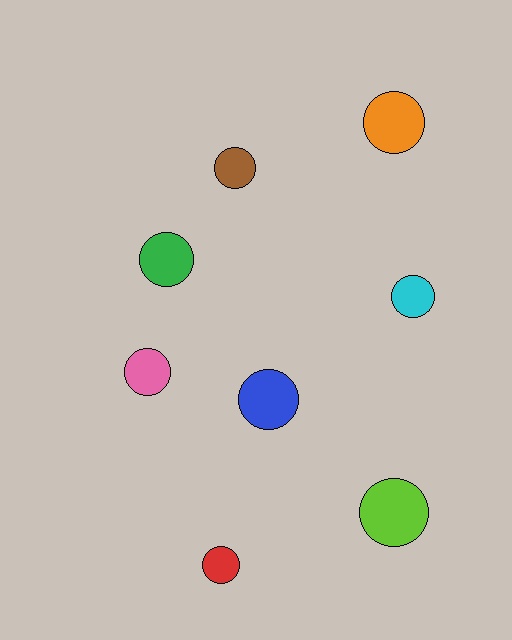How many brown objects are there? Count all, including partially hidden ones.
There is 1 brown object.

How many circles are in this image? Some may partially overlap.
There are 8 circles.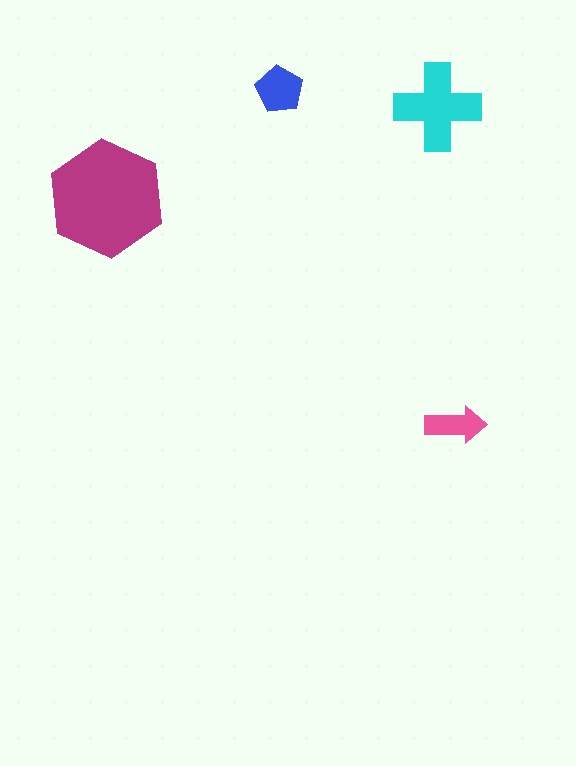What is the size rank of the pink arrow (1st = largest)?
4th.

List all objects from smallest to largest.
The pink arrow, the blue pentagon, the cyan cross, the magenta hexagon.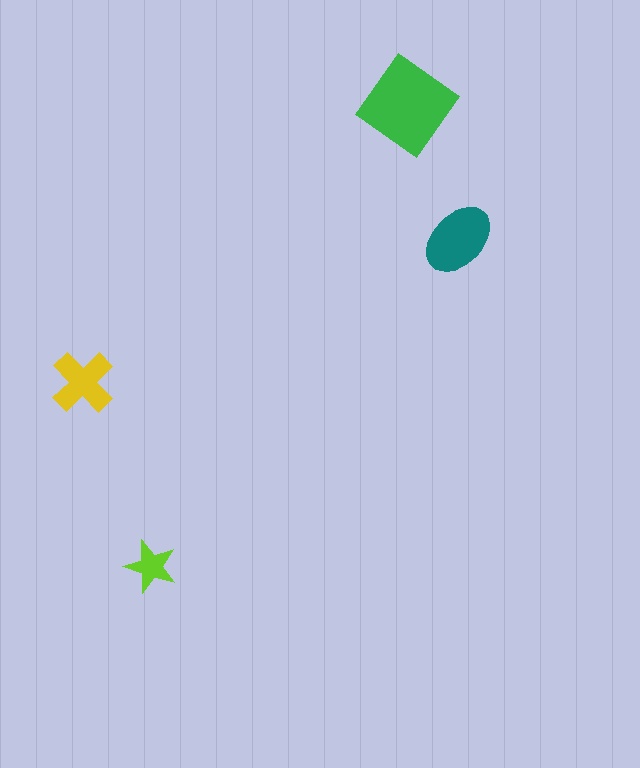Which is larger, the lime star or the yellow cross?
The yellow cross.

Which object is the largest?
The green diamond.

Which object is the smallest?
The lime star.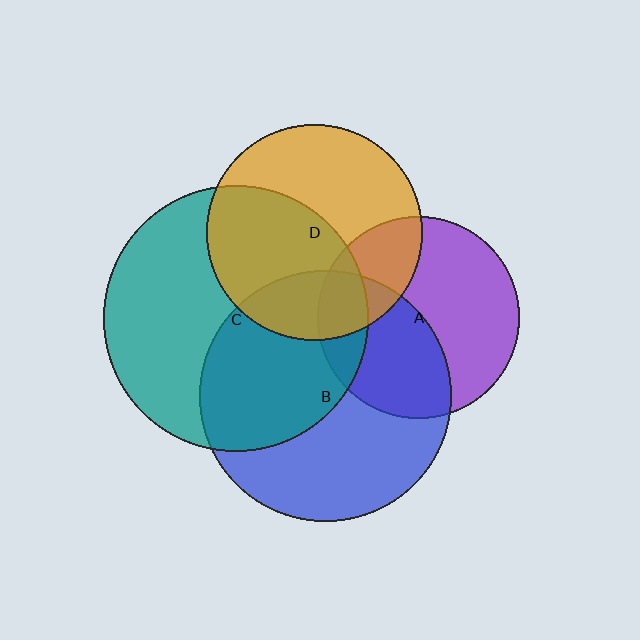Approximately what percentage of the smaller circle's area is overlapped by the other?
Approximately 45%.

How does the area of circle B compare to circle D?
Approximately 1.4 times.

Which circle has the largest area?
Circle C (teal).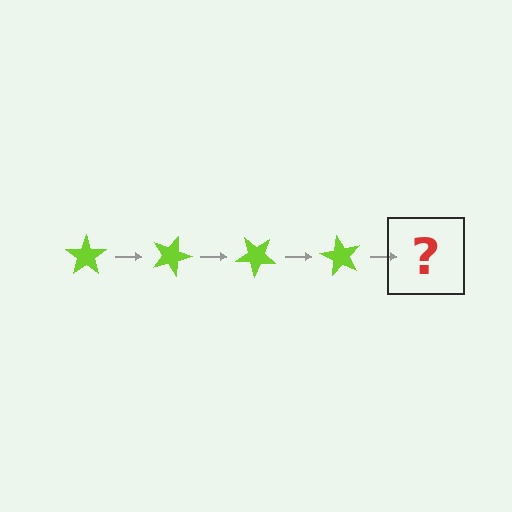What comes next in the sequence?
The next element should be a lime star rotated 80 degrees.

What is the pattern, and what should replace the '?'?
The pattern is that the star rotates 20 degrees each step. The '?' should be a lime star rotated 80 degrees.